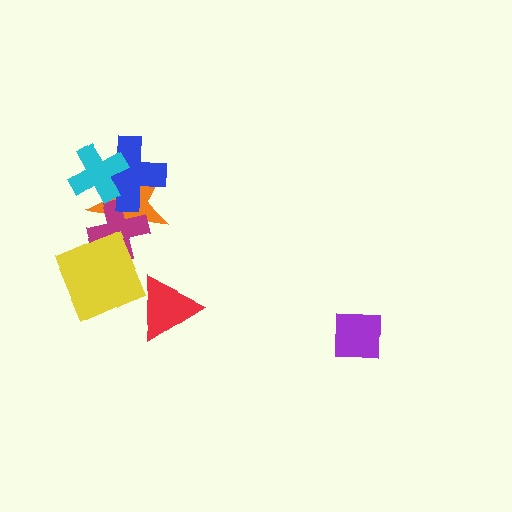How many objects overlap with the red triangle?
1 object overlaps with the red triangle.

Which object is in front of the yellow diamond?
The red triangle is in front of the yellow diamond.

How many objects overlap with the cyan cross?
2 objects overlap with the cyan cross.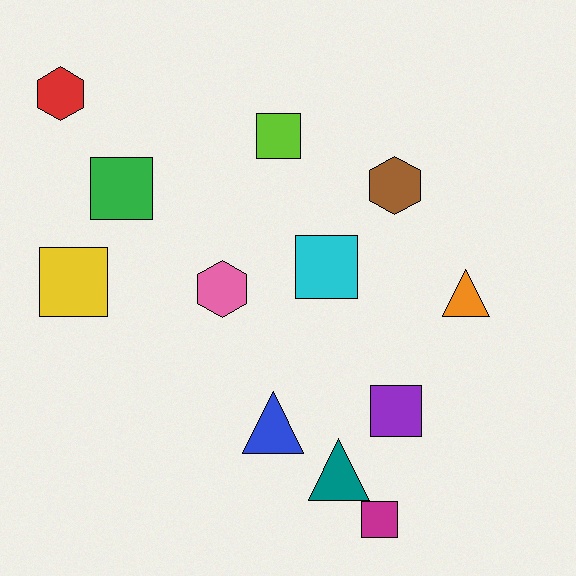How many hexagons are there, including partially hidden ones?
There are 3 hexagons.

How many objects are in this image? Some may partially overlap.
There are 12 objects.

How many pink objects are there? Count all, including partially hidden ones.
There is 1 pink object.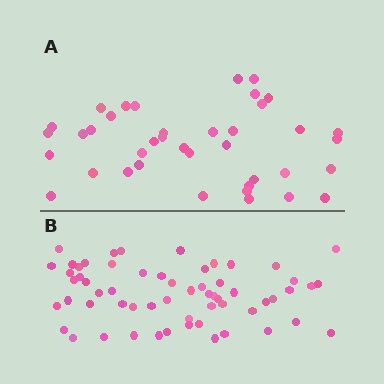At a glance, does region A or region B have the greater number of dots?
Region B (the bottom region) has more dots.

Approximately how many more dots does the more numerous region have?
Region B has approximately 20 more dots than region A.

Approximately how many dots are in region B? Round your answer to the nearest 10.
About 60 dots.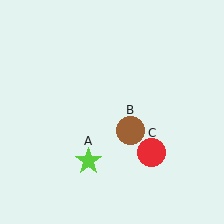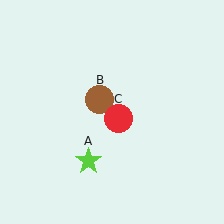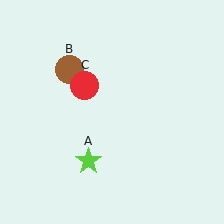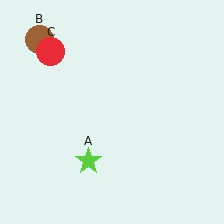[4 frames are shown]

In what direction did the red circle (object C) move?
The red circle (object C) moved up and to the left.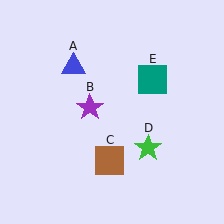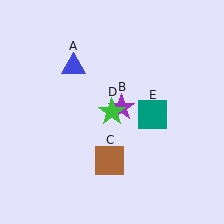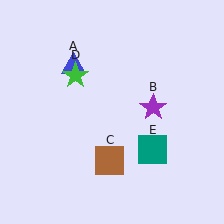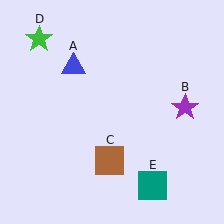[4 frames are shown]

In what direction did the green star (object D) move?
The green star (object D) moved up and to the left.